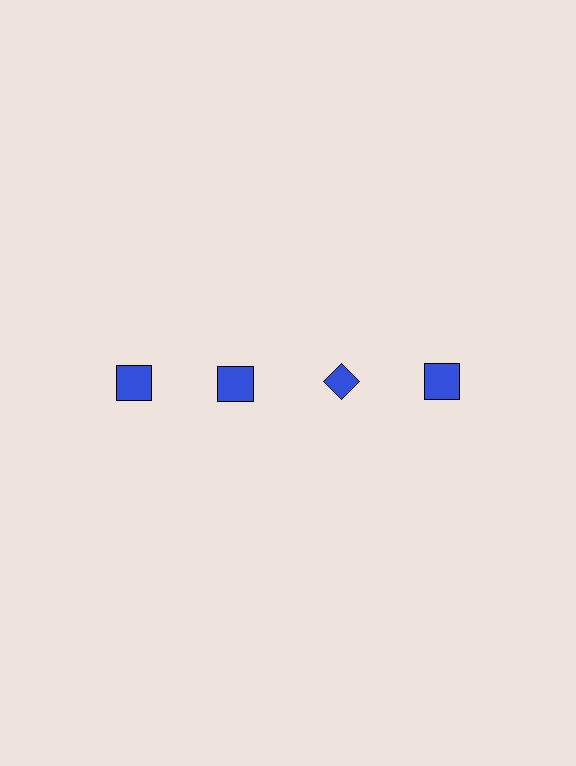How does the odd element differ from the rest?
It has a different shape: diamond instead of square.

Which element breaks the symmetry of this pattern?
The blue diamond in the top row, center column breaks the symmetry. All other shapes are blue squares.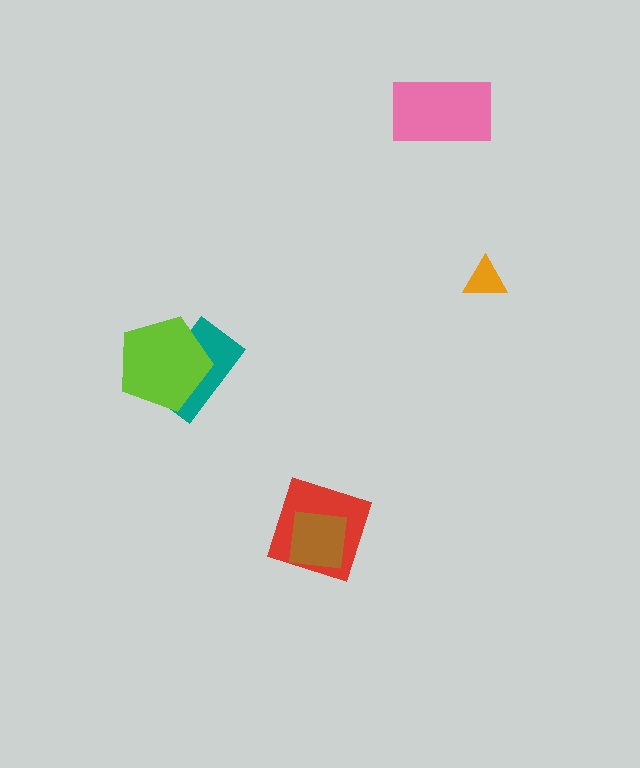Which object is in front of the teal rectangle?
The lime pentagon is in front of the teal rectangle.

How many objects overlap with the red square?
1 object overlaps with the red square.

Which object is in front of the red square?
The brown square is in front of the red square.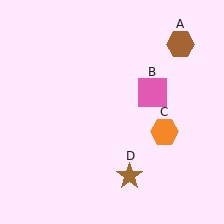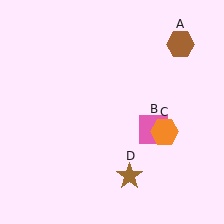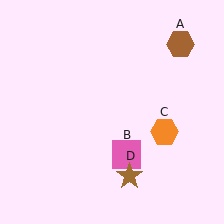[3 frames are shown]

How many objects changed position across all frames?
1 object changed position: pink square (object B).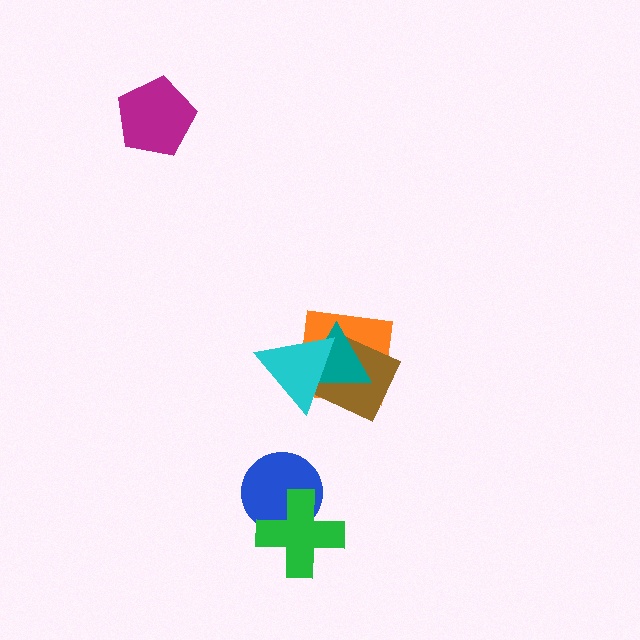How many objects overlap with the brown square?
3 objects overlap with the brown square.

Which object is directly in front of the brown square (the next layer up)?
The teal triangle is directly in front of the brown square.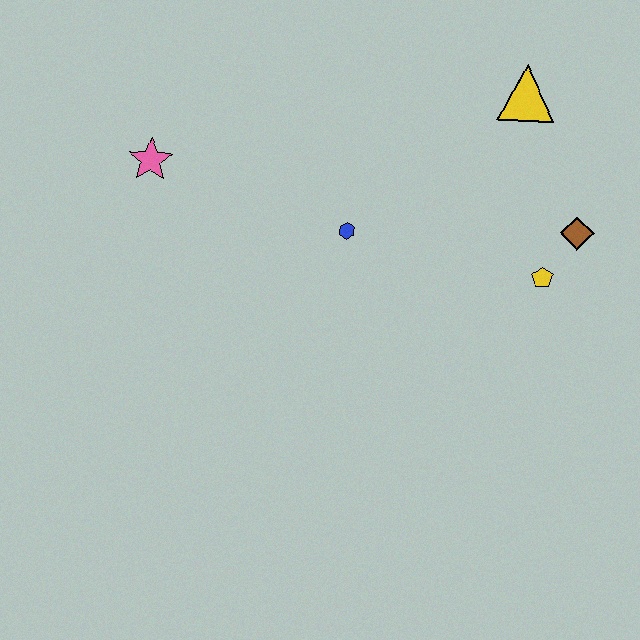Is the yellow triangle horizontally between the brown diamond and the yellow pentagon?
No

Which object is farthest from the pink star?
The brown diamond is farthest from the pink star.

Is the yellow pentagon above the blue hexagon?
No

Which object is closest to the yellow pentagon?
The brown diamond is closest to the yellow pentagon.